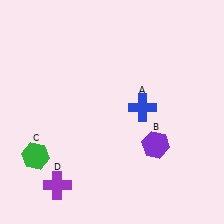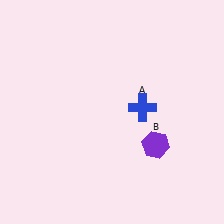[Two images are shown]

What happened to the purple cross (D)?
The purple cross (D) was removed in Image 2. It was in the bottom-left area of Image 1.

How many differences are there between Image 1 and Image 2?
There are 2 differences between the two images.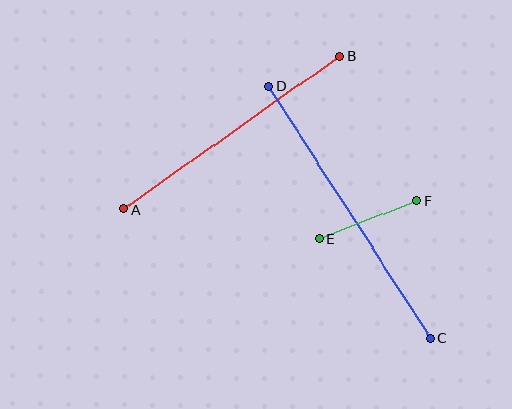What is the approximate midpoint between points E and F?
The midpoint is at approximately (368, 219) pixels.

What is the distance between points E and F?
The distance is approximately 105 pixels.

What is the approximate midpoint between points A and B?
The midpoint is at approximately (232, 133) pixels.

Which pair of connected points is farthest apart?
Points C and D are farthest apart.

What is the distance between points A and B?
The distance is approximately 265 pixels.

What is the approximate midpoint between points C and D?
The midpoint is at approximately (350, 212) pixels.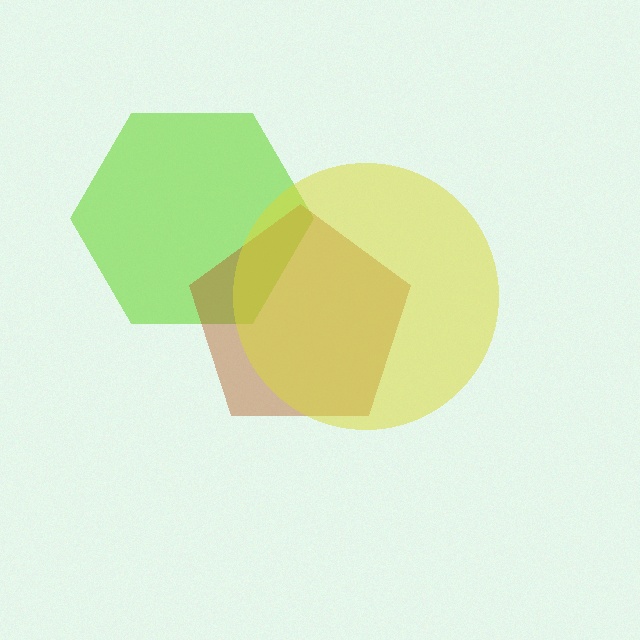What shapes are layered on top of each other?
The layered shapes are: a lime hexagon, a brown pentagon, a yellow circle.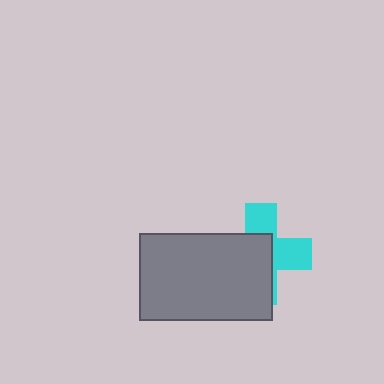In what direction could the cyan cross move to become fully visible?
The cyan cross could move toward the upper-right. That would shift it out from behind the gray rectangle entirely.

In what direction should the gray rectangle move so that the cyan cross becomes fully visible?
The gray rectangle should move toward the lower-left. That is the shortest direction to clear the overlap and leave the cyan cross fully visible.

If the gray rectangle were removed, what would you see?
You would see the complete cyan cross.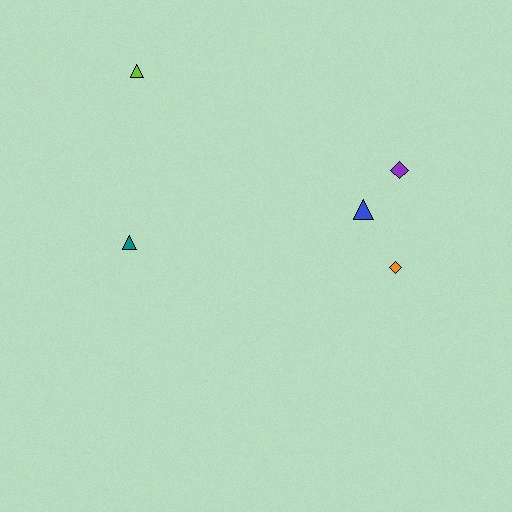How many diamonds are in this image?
There are 2 diamonds.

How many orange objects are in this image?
There is 1 orange object.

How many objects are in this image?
There are 5 objects.